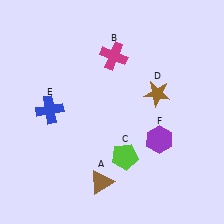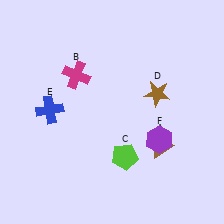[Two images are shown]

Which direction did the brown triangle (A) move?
The brown triangle (A) moved right.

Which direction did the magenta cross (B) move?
The magenta cross (B) moved left.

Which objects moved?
The objects that moved are: the brown triangle (A), the magenta cross (B).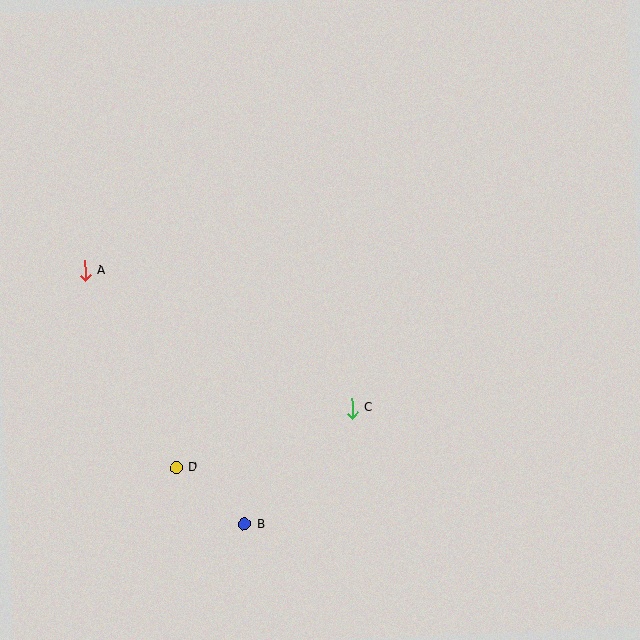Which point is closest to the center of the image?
Point C at (352, 408) is closest to the center.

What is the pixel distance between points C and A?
The distance between C and A is 300 pixels.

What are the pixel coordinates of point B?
Point B is at (244, 524).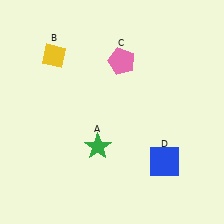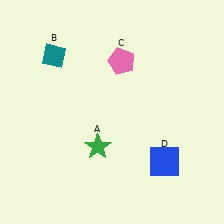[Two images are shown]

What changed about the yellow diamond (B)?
In Image 1, B is yellow. In Image 2, it changed to teal.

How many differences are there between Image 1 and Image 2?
There is 1 difference between the two images.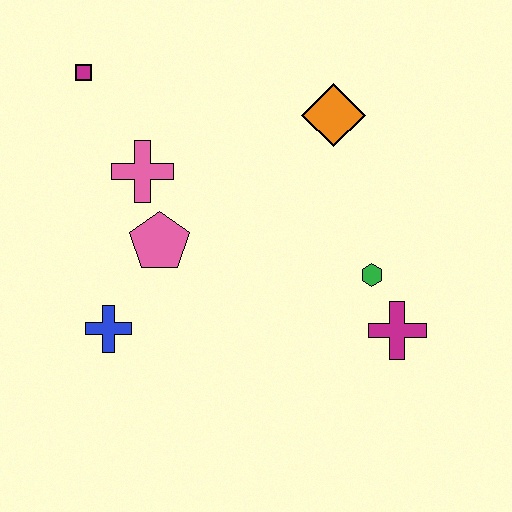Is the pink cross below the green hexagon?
No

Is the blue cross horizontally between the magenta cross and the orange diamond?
No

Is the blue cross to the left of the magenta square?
No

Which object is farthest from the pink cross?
The magenta cross is farthest from the pink cross.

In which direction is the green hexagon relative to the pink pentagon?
The green hexagon is to the right of the pink pentagon.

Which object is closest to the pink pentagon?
The pink cross is closest to the pink pentagon.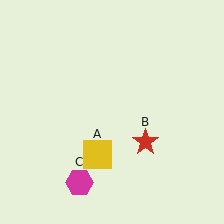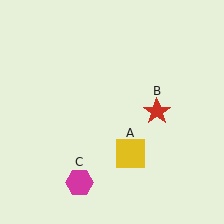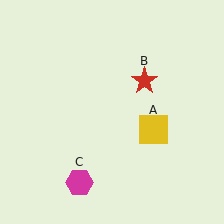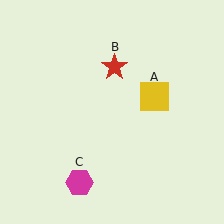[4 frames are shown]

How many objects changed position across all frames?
2 objects changed position: yellow square (object A), red star (object B).